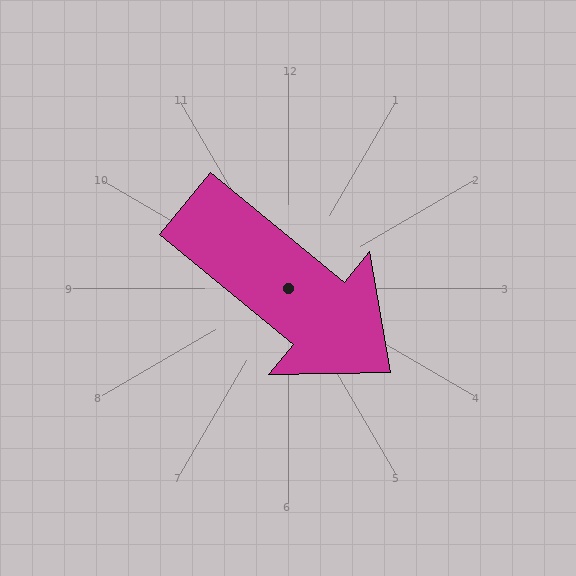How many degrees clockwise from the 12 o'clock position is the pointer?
Approximately 129 degrees.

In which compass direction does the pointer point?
Southeast.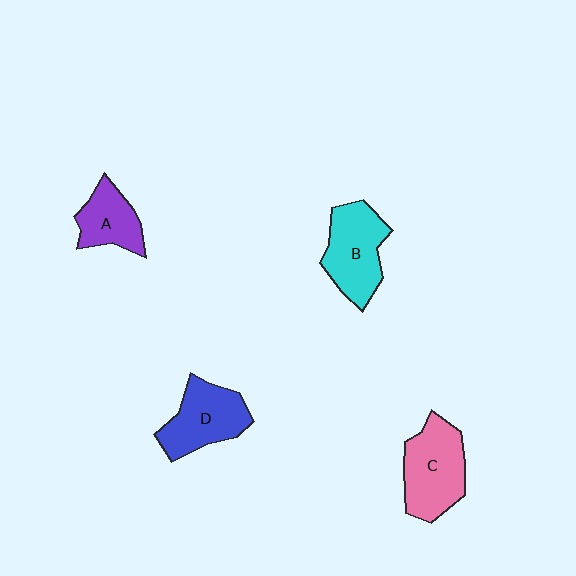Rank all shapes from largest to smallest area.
From largest to smallest: C (pink), B (cyan), D (blue), A (purple).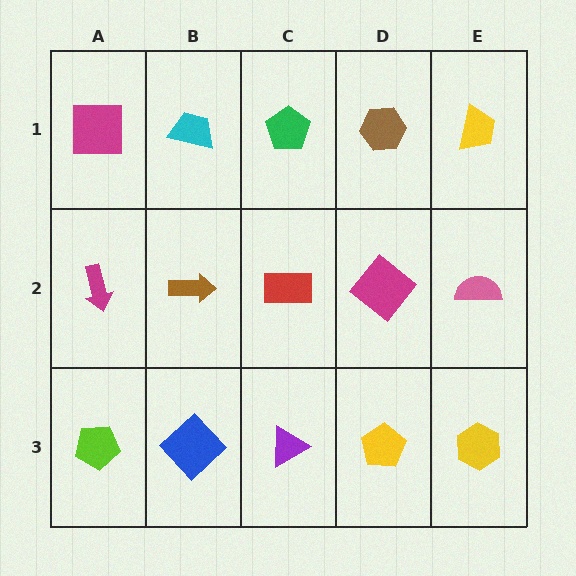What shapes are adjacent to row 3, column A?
A magenta arrow (row 2, column A), a blue diamond (row 3, column B).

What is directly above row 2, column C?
A green pentagon.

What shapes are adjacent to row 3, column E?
A pink semicircle (row 2, column E), a yellow pentagon (row 3, column D).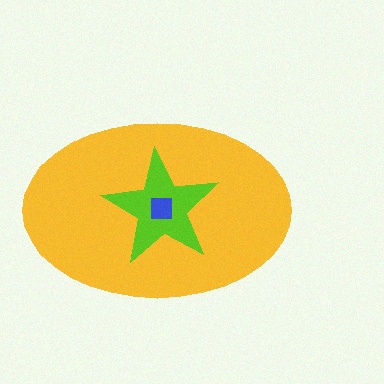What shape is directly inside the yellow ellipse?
The lime star.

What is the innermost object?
The blue square.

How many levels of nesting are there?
3.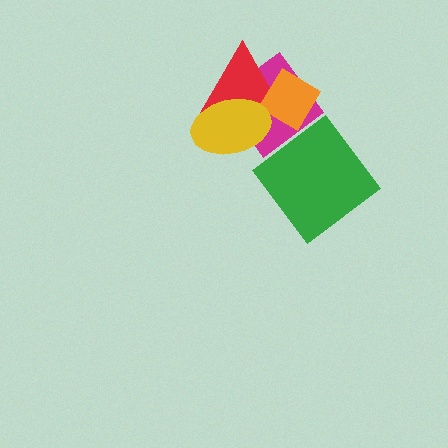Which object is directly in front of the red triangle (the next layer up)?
The orange diamond is directly in front of the red triangle.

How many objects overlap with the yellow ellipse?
3 objects overlap with the yellow ellipse.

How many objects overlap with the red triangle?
3 objects overlap with the red triangle.